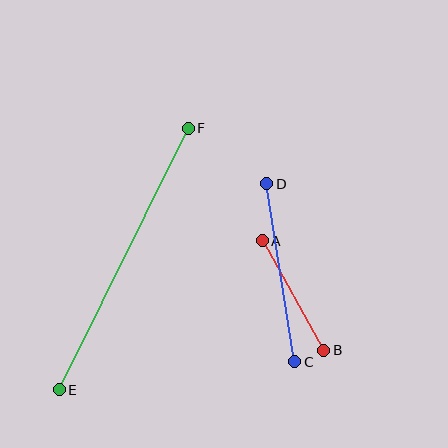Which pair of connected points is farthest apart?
Points E and F are farthest apart.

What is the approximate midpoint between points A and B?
The midpoint is at approximately (293, 295) pixels.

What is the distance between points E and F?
The distance is approximately 292 pixels.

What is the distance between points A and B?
The distance is approximately 126 pixels.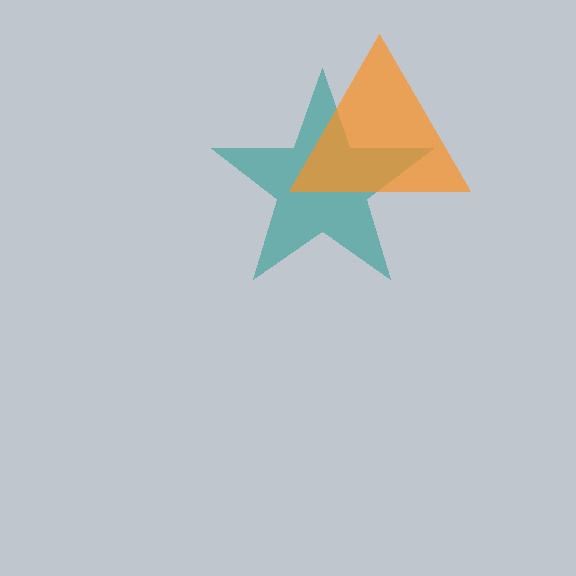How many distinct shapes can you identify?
There are 2 distinct shapes: a teal star, an orange triangle.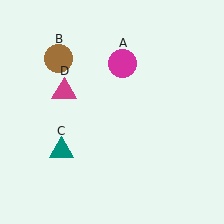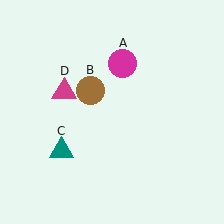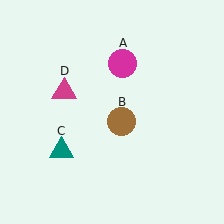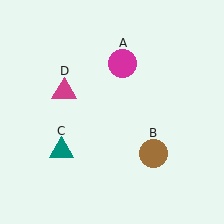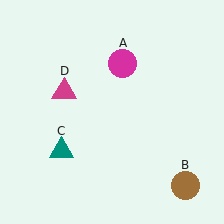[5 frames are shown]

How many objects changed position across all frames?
1 object changed position: brown circle (object B).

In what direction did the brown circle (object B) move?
The brown circle (object B) moved down and to the right.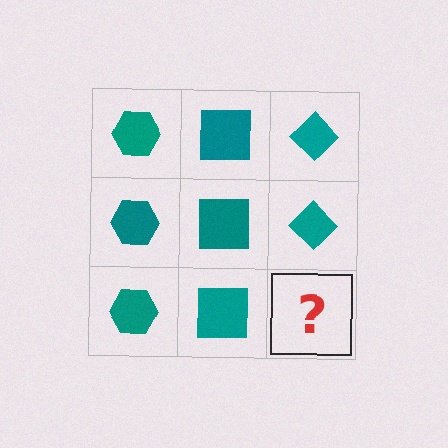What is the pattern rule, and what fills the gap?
The rule is that each column has a consistent shape. The gap should be filled with a teal diamond.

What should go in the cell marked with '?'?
The missing cell should contain a teal diamond.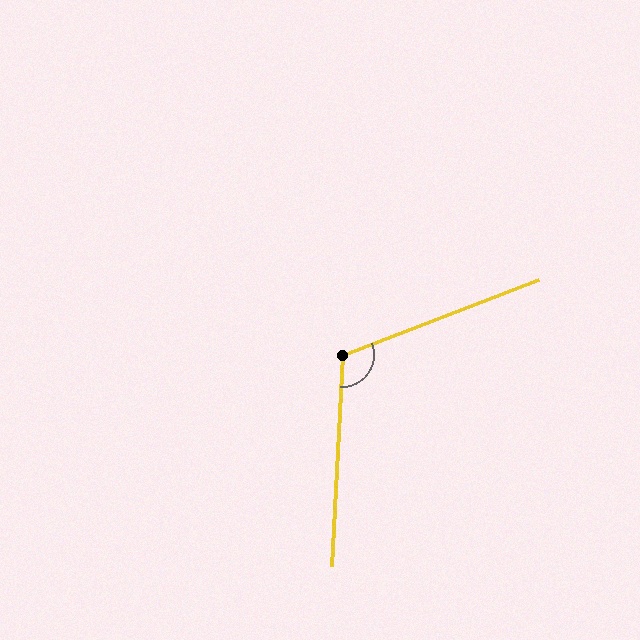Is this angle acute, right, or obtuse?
It is obtuse.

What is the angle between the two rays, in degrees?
Approximately 114 degrees.